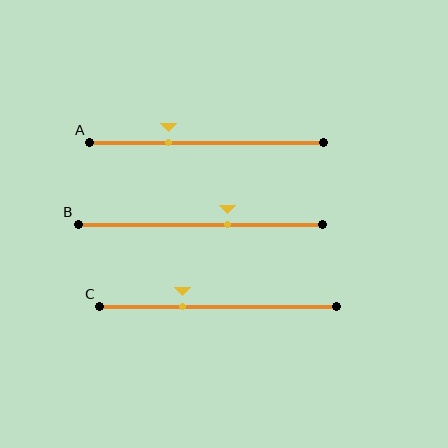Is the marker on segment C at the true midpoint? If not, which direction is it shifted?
No, the marker on segment C is shifted to the left by about 15% of the segment length.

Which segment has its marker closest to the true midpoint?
Segment B has its marker closest to the true midpoint.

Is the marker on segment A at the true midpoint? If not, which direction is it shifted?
No, the marker on segment A is shifted to the left by about 16% of the segment length.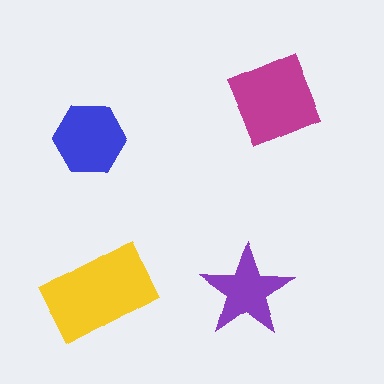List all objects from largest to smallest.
The yellow rectangle, the magenta diamond, the blue hexagon, the purple star.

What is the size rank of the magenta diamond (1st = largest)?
2nd.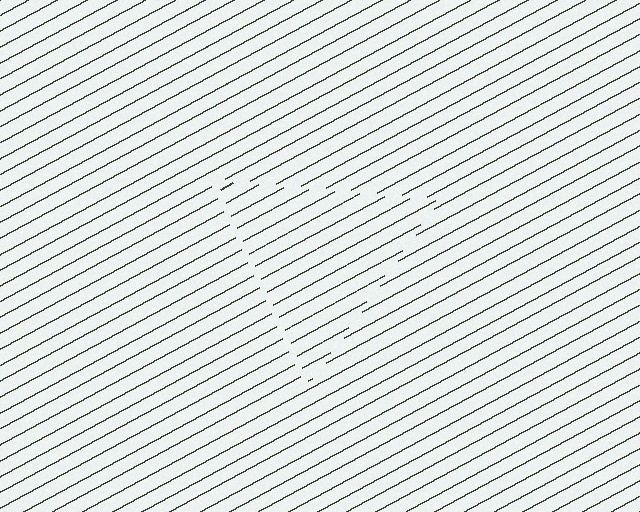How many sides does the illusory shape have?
3 sides — the line-ends trace a triangle.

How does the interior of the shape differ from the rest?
The interior of the shape contains the same grating, shifted by half a period — the contour is defined by the phase discontinuity where line-ends from the inner and outer gratings abut.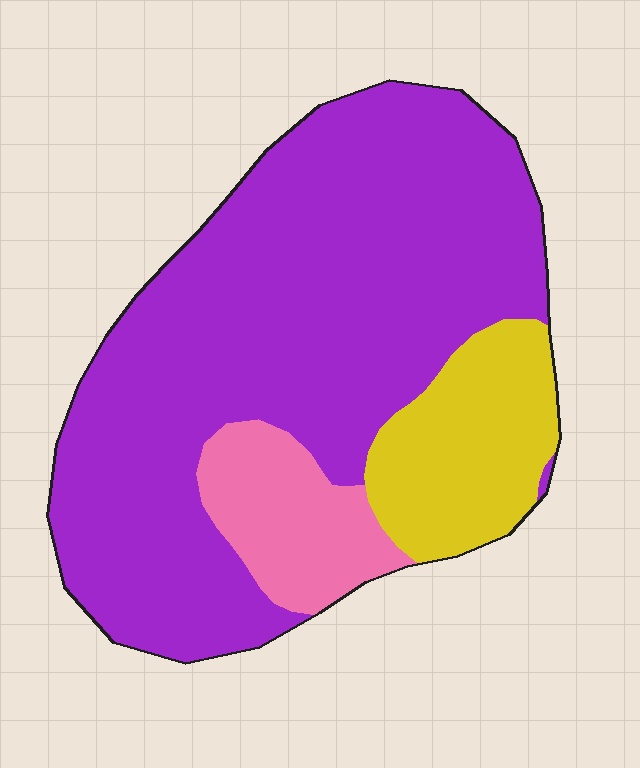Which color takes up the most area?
Purple, at roughly 70%.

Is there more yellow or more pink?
Yellow.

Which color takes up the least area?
Pink, at roughly 10%.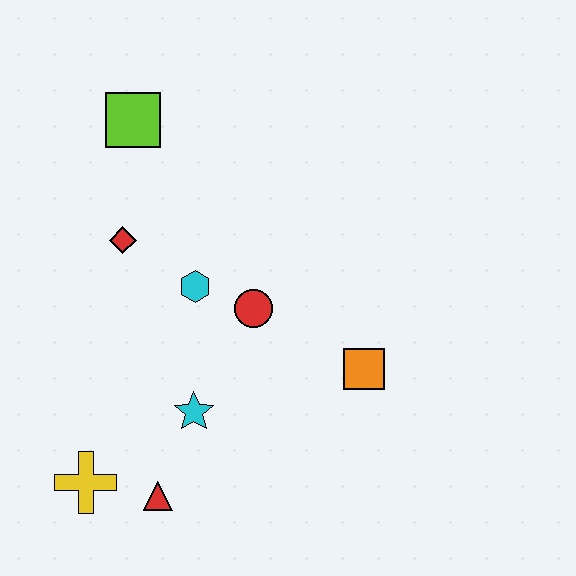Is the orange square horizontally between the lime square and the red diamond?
No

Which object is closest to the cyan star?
The red triangle is closest to the cyan star.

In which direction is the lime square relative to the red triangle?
The lime square is above the red triangle.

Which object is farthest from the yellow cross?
The lime square is farthest from the yellow cross.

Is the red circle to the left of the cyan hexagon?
No